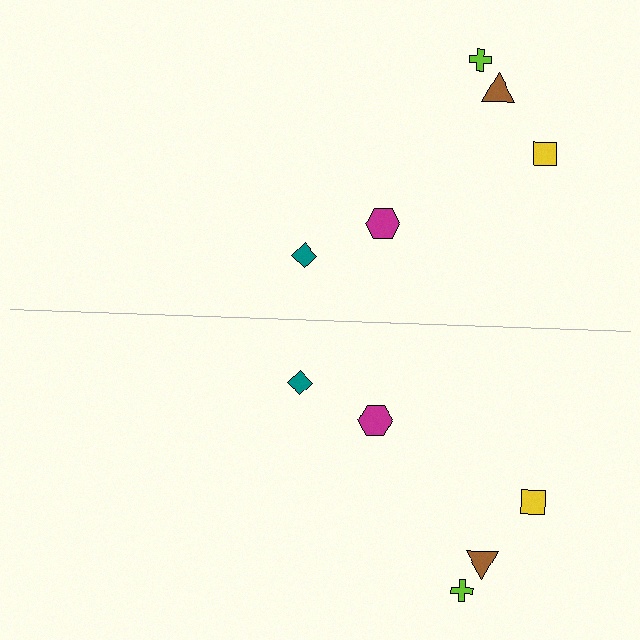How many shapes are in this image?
There are 10 shapes in this image.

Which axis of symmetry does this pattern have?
The pattern has a horizontal axis of symmetry running through the center of the image.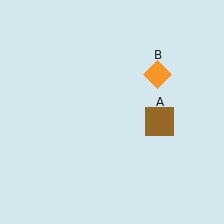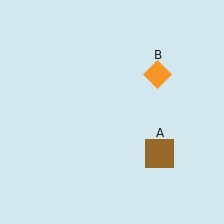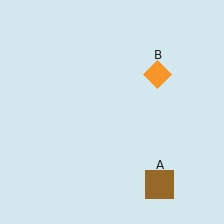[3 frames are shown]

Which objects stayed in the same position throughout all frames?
Orange diamond (object B) remained stationary.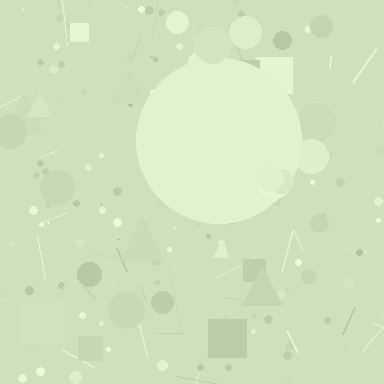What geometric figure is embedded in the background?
A circle is embedded in the background.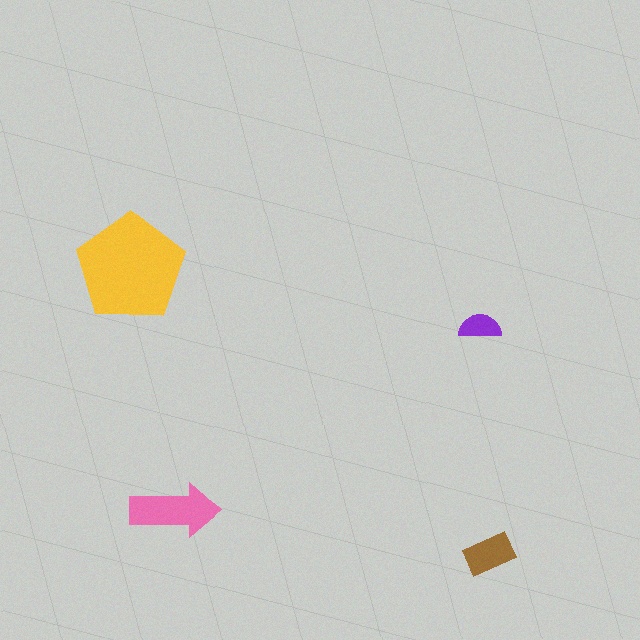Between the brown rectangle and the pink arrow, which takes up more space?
The pink arrow.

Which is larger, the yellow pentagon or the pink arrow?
The yellow pentagon.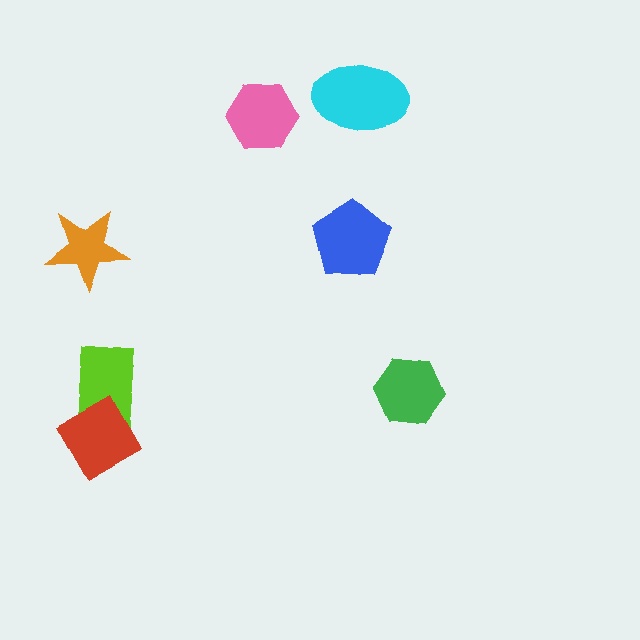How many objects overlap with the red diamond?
1 object overlaps with the red diamond.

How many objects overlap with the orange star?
0 objects overlap with the orange star.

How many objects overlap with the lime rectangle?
1 object overlaps with the lime rectangle.